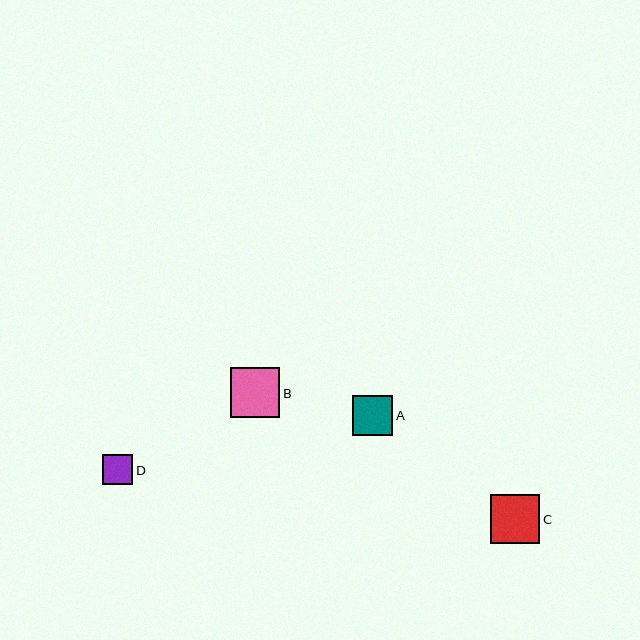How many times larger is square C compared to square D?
Square C is approximately 1.6 times the size of square D.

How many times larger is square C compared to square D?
Square C is approximately 1.6 times the size of square D.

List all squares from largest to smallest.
From largest to smallest: B, C, A, D.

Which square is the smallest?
Square D is the smallest with a size of approximately 30 pixels.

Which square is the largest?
Square B is the largest with a size of approximately 50 pixels.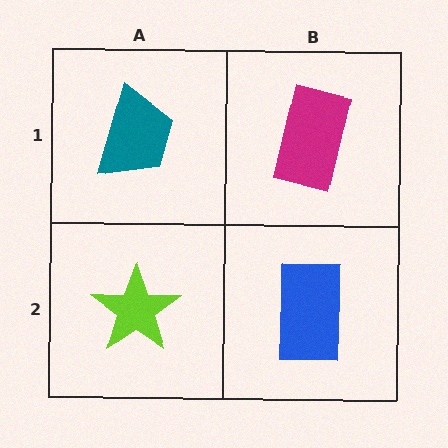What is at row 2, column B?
A blue rectangle.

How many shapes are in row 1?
2 shapes.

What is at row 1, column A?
A teal trapezoid.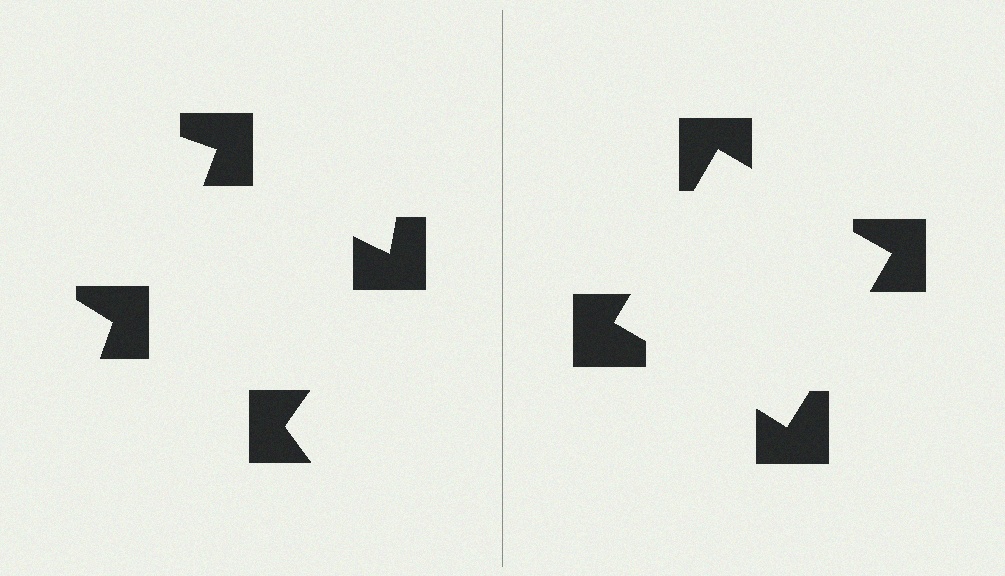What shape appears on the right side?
An illusory square.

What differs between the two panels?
The notched squares are positioned identically on both sides; only the wedge orientations differ. On the right they align to a square; on the left they are misaligned.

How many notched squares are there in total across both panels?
8 — 4 on each side.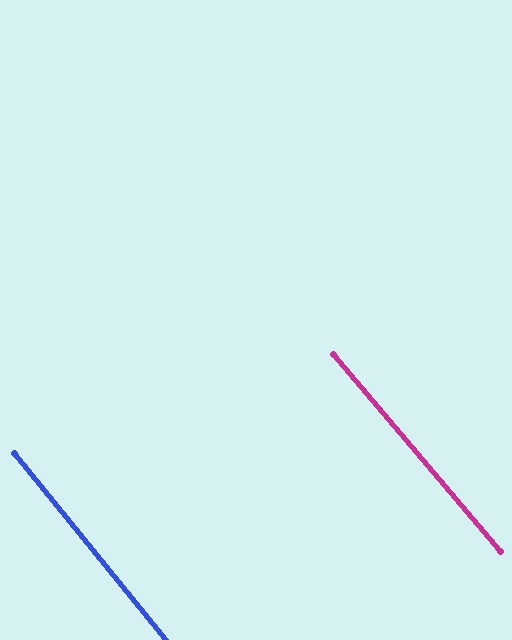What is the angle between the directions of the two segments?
Approximately 1 degree.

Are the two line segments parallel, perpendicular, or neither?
Parallel — their directions differ by only 1.3°.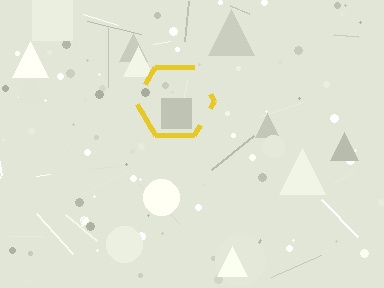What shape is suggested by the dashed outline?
The dashed outline suggests a hexagon.